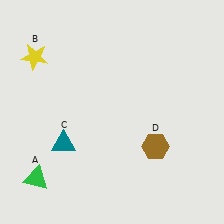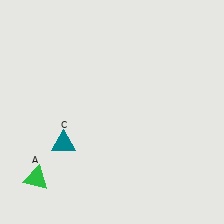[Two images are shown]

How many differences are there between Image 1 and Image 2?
There are 2 differences between the two images.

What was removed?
The brown hexagon (D), the yellow star (B) were removed in Image 2.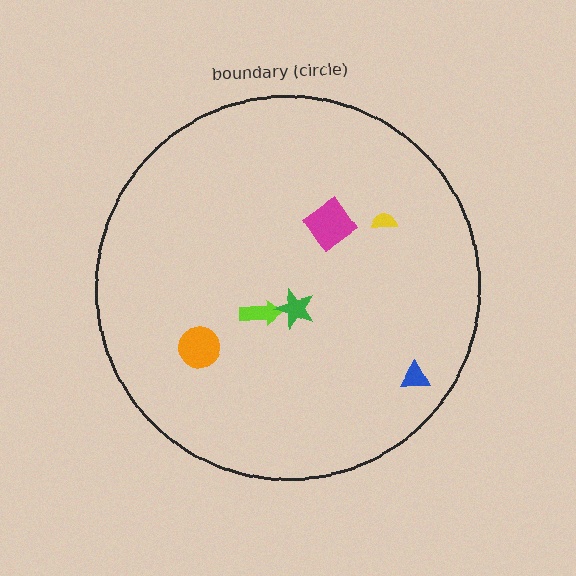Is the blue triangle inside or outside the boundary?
Inside.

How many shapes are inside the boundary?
6 inside, 0 outside.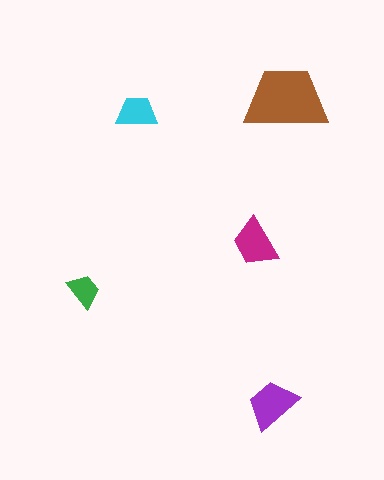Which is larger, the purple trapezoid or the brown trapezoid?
The brown one.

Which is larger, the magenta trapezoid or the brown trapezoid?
The brown one.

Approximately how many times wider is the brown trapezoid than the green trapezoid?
About 2.5 times wider.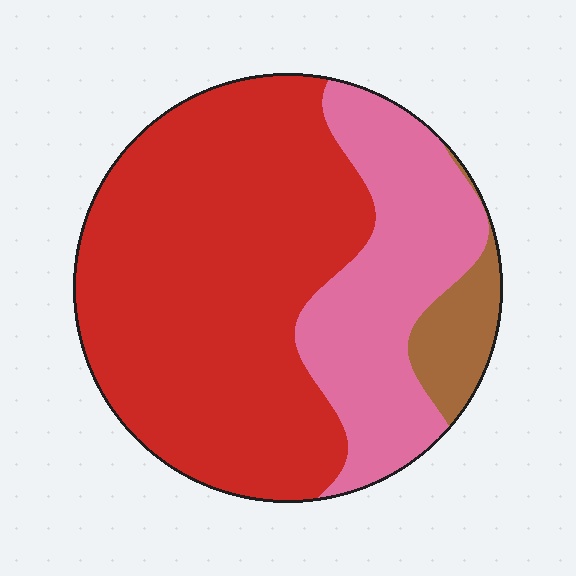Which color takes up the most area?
Red, at roughly 65%.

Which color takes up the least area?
Brown, at roughly 5%.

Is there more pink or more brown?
Pink.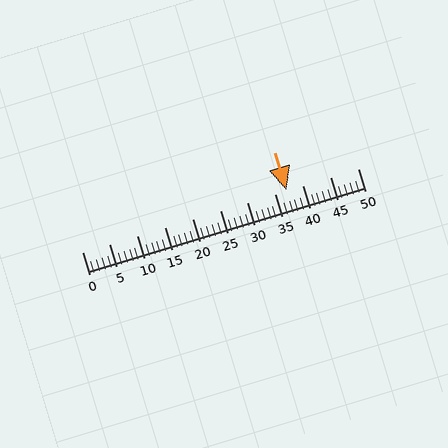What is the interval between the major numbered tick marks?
The major tick marks are spaced 5 units apart.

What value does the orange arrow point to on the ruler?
The orange arrow points to approximately 37.